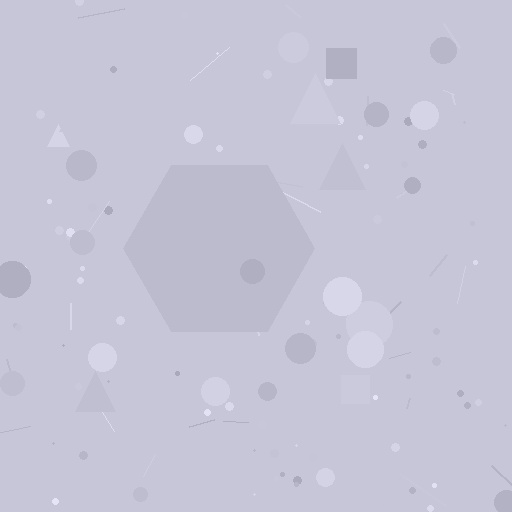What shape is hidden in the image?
A hexagon is hidden in the image.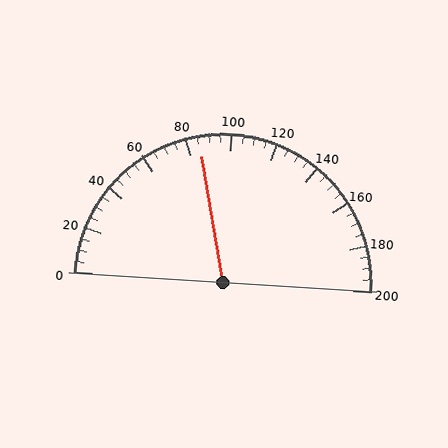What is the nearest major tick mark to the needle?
The nearest major tick mark is 80.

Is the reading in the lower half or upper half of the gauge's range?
The reading is in the lower half of the range (0 to 200).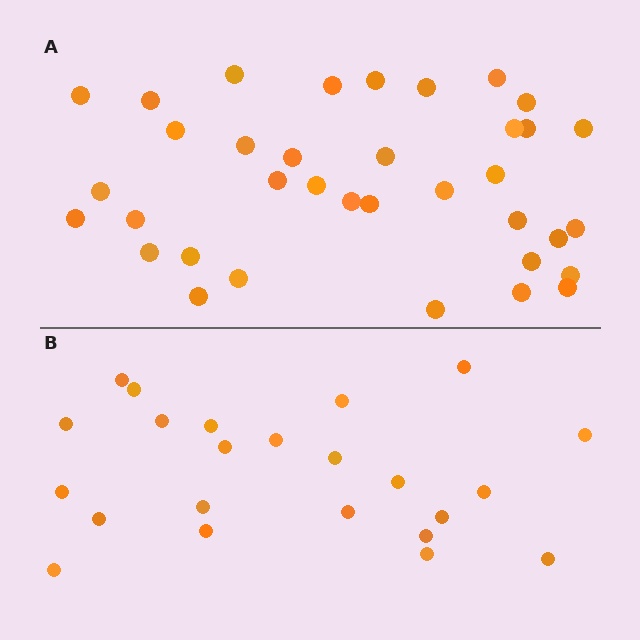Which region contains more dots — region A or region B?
Region A (the top region) has more dots.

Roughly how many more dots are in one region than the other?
Region A has approximately 15 more dots than region B.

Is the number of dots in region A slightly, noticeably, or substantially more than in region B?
Region A has substantially more. The ratio is roughly 1.6 to 1.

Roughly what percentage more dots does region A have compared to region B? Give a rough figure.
About 55% more.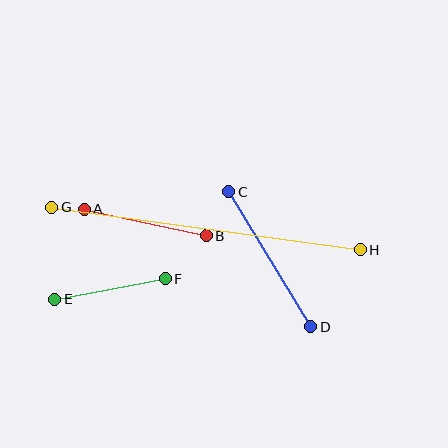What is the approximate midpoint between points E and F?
The midpoint is at approximately (110, 289) pixels.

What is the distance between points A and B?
The distance is approximately 125 pixels.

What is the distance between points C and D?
The distance is approximately 157 pixels.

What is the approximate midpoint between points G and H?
The midpoint is at approximately (206, 229) pixels.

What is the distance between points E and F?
The distance is approximately 112 pixels.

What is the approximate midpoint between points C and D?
The midpoint is at approximately (270, 259) pixels.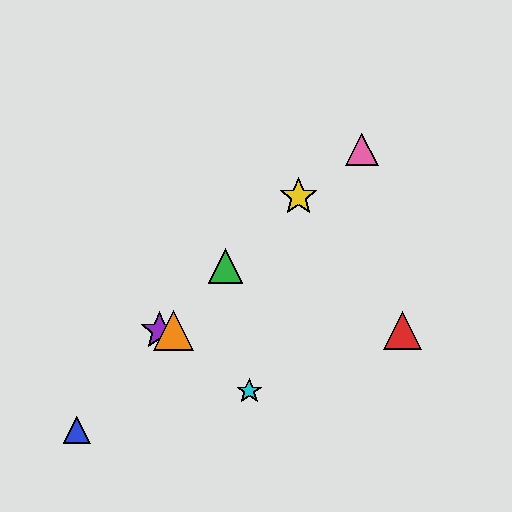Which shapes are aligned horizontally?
The red triangle, the purple star, the orange triangle are aligned horizontally.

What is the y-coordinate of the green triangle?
The green triangle is at y≈266.